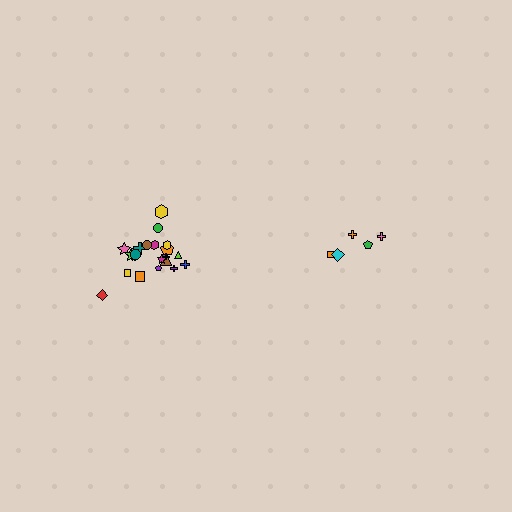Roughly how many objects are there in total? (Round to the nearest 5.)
Roughly 25 objects in total.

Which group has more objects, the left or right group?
The left group.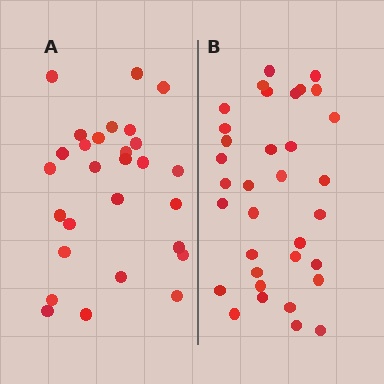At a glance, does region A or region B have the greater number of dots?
Region B (the right region) has more dots.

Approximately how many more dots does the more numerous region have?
Region B has about 6 more dots than region A.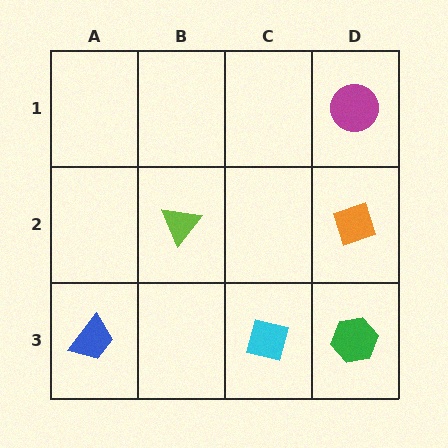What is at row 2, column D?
An orange diamond.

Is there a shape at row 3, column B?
No, that cell is empty.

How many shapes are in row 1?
1 shape.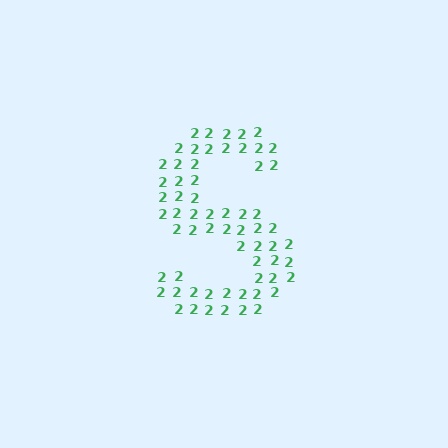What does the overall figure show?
The overall figure shows the letter S.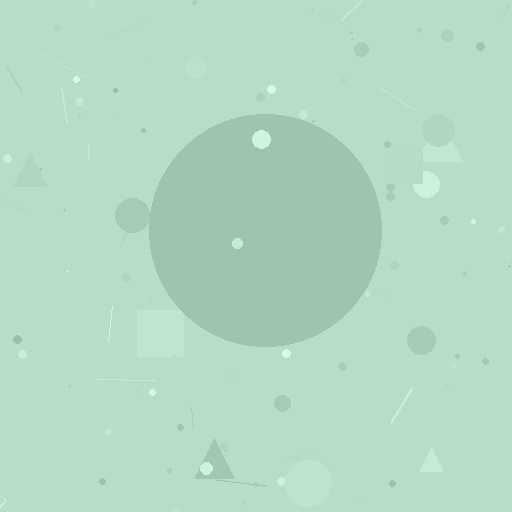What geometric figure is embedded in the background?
A circle is embedded in the background.